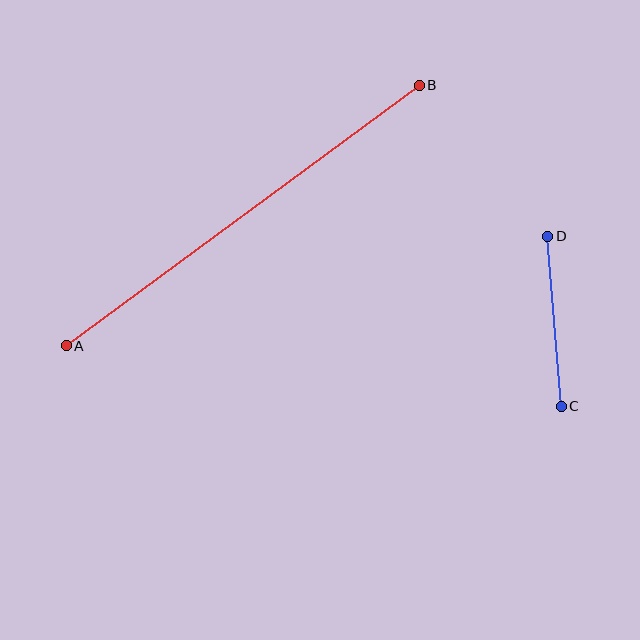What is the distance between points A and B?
The distance is approximately 439 pixels.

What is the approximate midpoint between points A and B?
The midpoint is at approximately (243, 215) pixels.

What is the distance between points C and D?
The distance is approximately 170 pixels.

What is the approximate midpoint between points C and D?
The midpoint is at approximately (555, 321) pixels.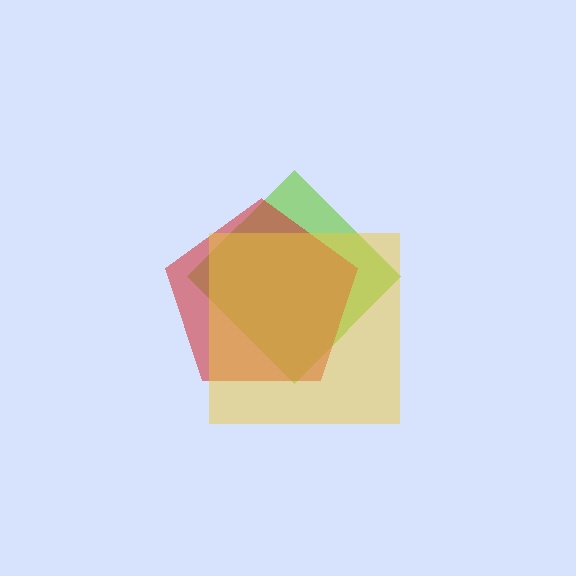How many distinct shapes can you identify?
There are 3 distinct shapes: a lime diamond, a red pentagon, a yellow square.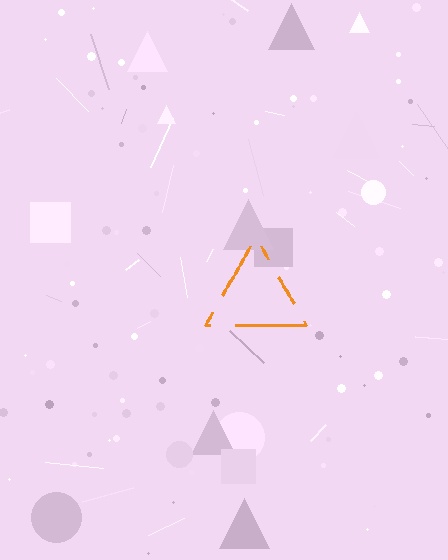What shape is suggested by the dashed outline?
The dashed outline suggests a triangle.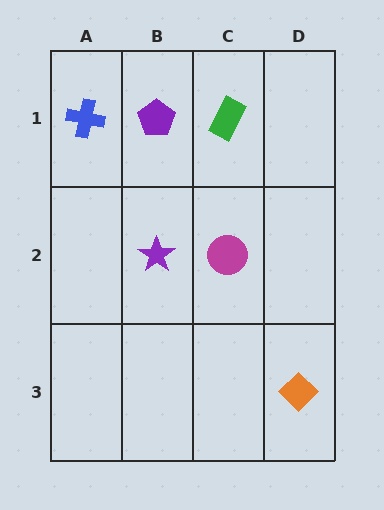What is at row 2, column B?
A purple star.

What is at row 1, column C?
A green rectangle.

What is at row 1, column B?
A purple pentagon.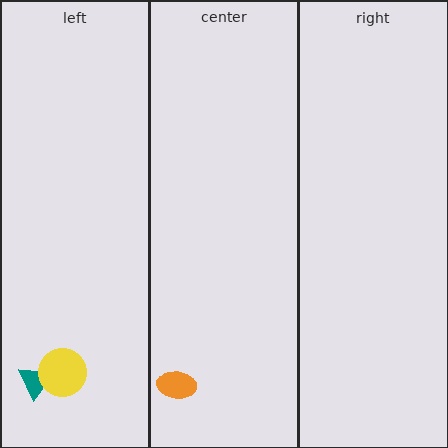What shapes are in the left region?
The teal triangle, the yellow circle.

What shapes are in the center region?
The orange ellipse.